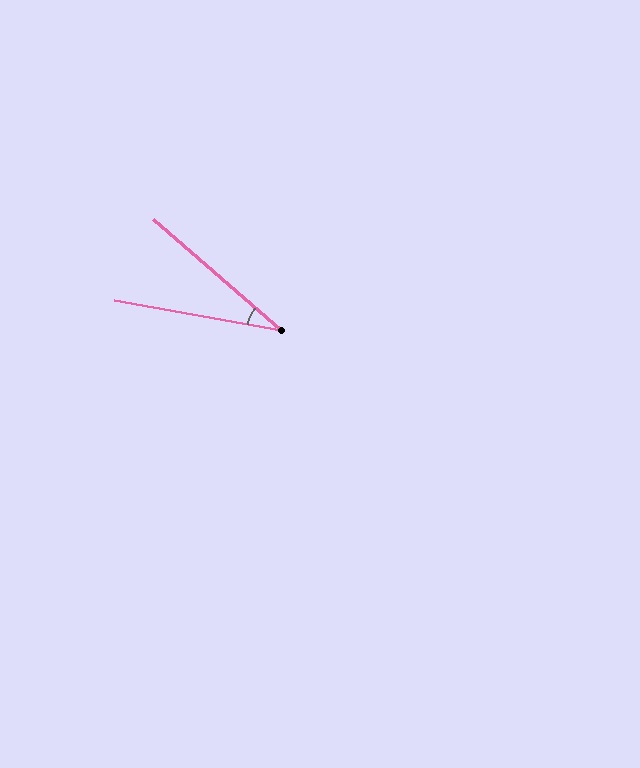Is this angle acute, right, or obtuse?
It is acute.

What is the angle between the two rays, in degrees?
Approximately 31 degrees.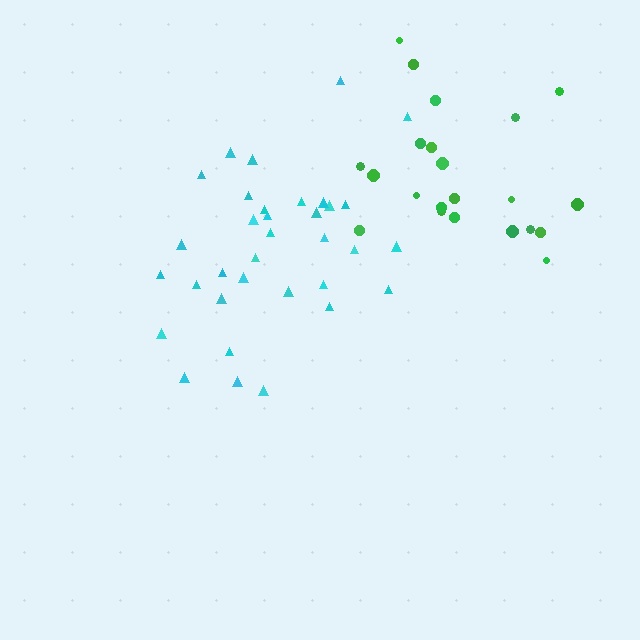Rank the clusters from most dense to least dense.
cyan, green.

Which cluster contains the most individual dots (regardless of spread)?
Cyan (34).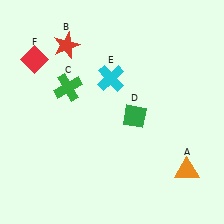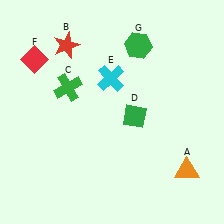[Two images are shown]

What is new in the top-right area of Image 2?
A green hexagon (G) was added in the top-right area of Image 2.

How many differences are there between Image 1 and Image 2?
There is 1 difference between the two images.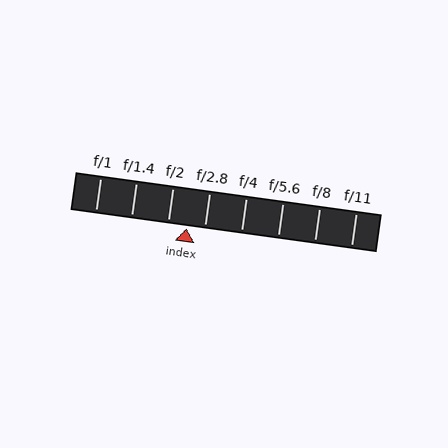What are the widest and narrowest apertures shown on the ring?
The widest aperture shown is f/1 and the narrowest is f/11.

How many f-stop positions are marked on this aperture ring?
There are 8 f-stop positions marked.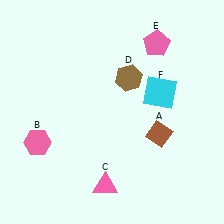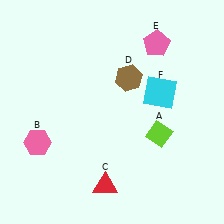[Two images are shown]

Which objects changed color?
A changed from brown to lime. C changed from pink to red.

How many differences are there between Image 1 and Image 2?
There are 2 differences between the two images.